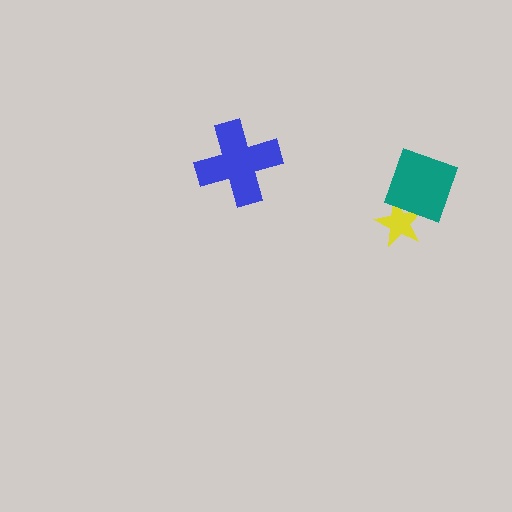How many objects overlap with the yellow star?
1 object overlaps with the yellow star.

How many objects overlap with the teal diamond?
1 object overlaps with the teal diamond.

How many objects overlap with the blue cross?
0 objects overlap with the blue cross.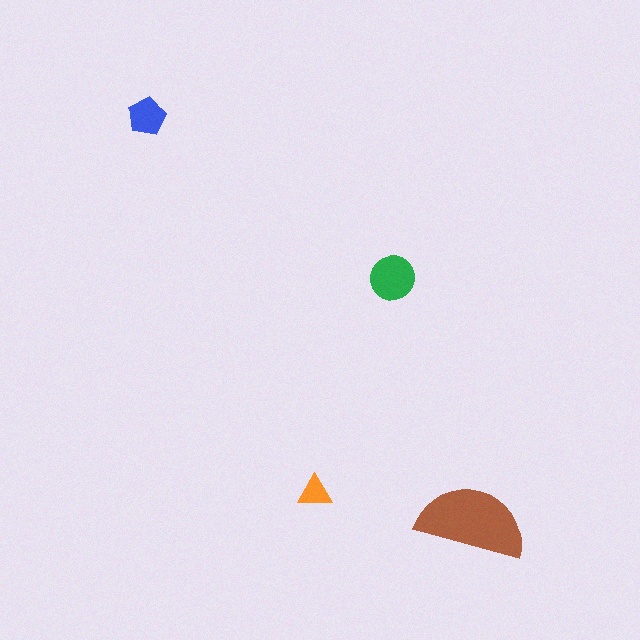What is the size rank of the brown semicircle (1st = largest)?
1st.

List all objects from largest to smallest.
The brown semicircle, the green circle, the blue pentagon, the orange triangle.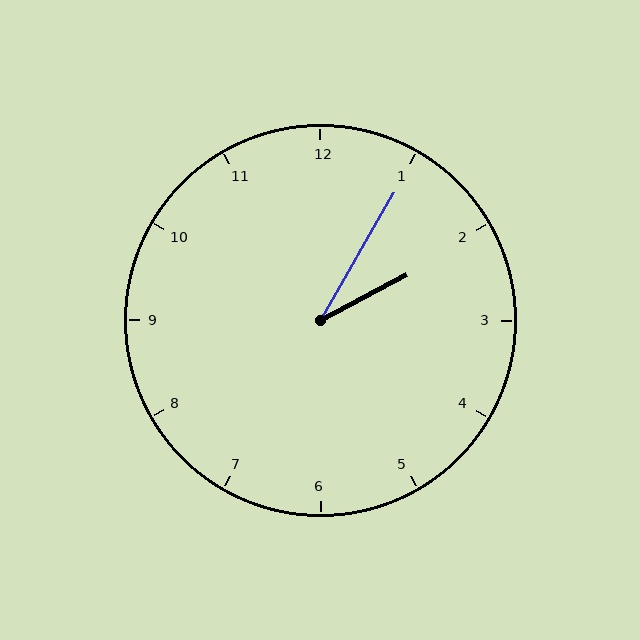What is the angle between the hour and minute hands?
Approximately 32 degrees.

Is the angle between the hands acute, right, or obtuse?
It is acute.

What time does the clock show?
2:05.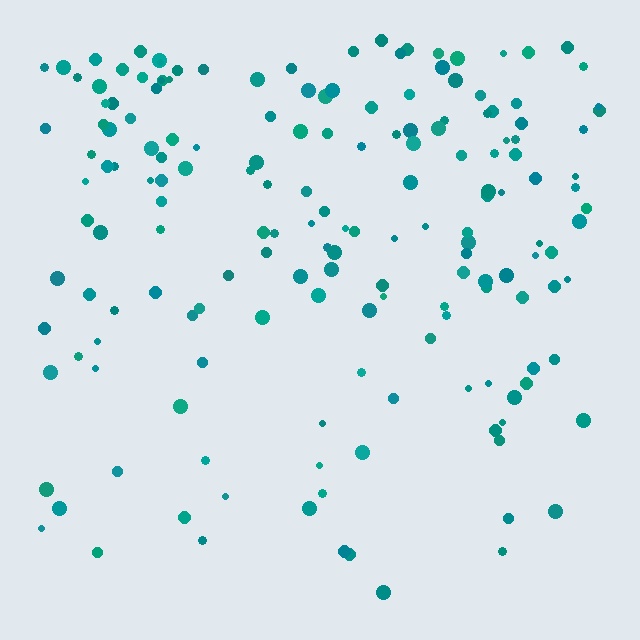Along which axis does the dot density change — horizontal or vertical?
Vertical.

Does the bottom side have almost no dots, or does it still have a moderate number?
Still a moderate number, just noticeably fewer than the top.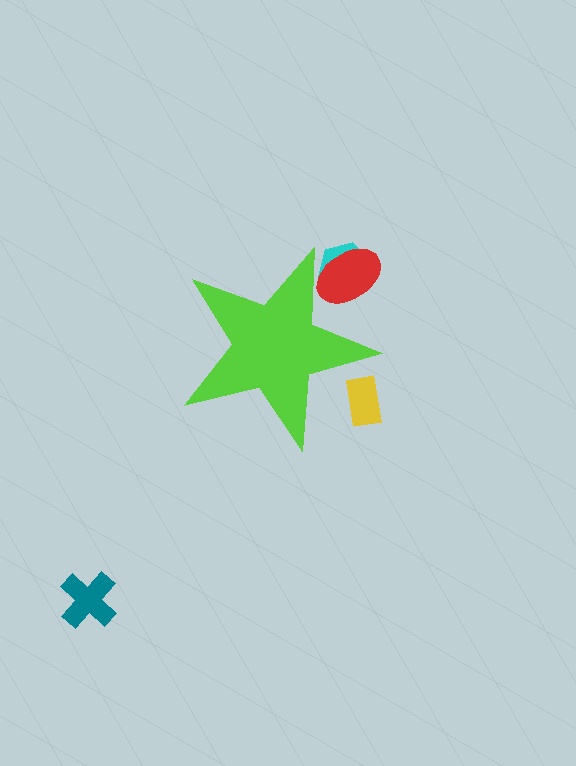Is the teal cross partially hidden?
No, the teal cross is fully visible.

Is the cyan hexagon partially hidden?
Yes, the cyan hexagon is partially hidden behind the lime star.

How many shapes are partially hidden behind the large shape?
3 shapes are partially hidden.